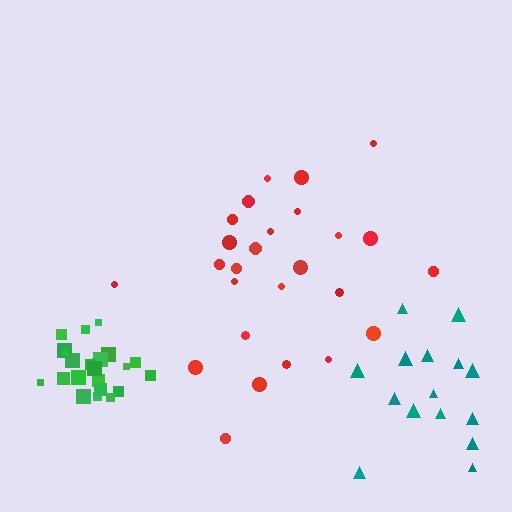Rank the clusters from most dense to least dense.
green, red, teal.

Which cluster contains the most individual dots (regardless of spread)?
Red (26).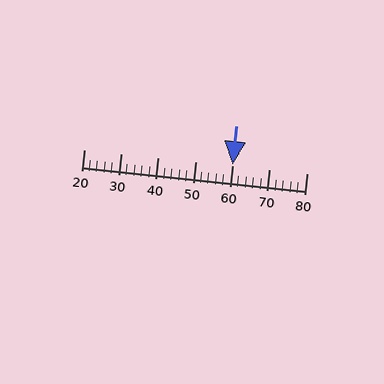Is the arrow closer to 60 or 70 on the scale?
The arrow is closer to 60.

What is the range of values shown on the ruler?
The ruler shows values from 20 to 80.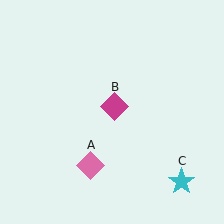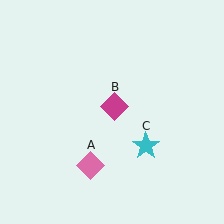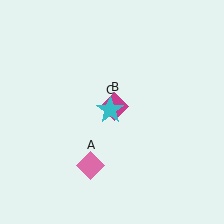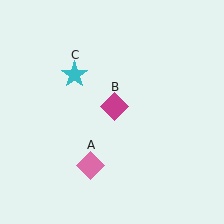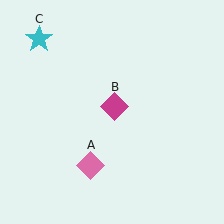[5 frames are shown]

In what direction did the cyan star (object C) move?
The cyan star (object C) moved up and to the left.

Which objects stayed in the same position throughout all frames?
Pink diamond (object A) and magenta diamond (object B) remained stationary.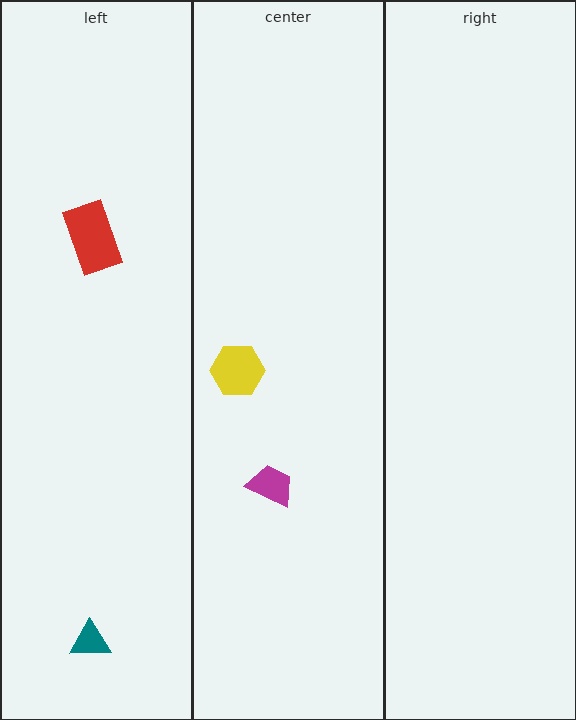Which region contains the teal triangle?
The left region.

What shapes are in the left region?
The teal triangle, the red rectangle.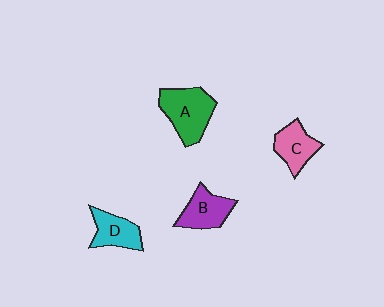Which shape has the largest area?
Shape A (green).